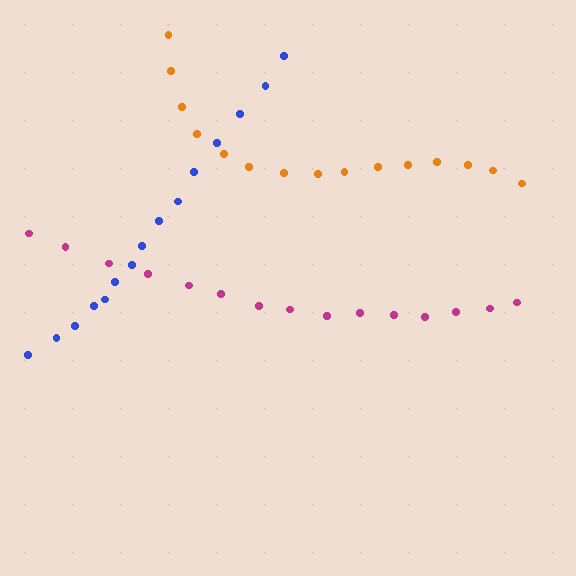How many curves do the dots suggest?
There are 3 distinct paths.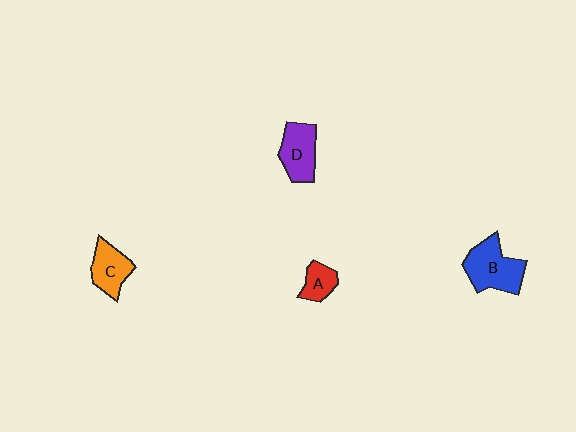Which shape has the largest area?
Shape B (blue).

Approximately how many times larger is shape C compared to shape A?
Approximately 1.5 times.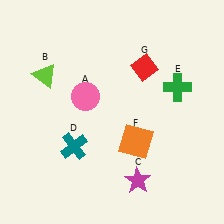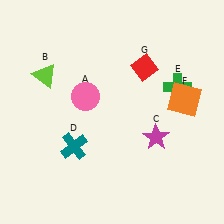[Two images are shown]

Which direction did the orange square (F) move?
The orange square (F) moved right.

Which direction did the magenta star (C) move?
The magenta star (C) moved up.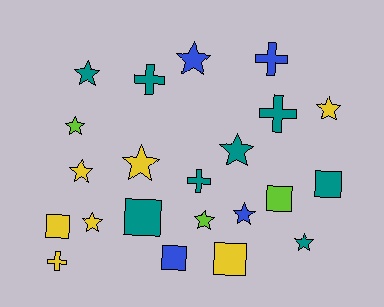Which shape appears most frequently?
Star, with 11 objects.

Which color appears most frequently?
Teal, with 8 objects.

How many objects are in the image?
There are 22 objects.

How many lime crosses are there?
There are no lime crosses.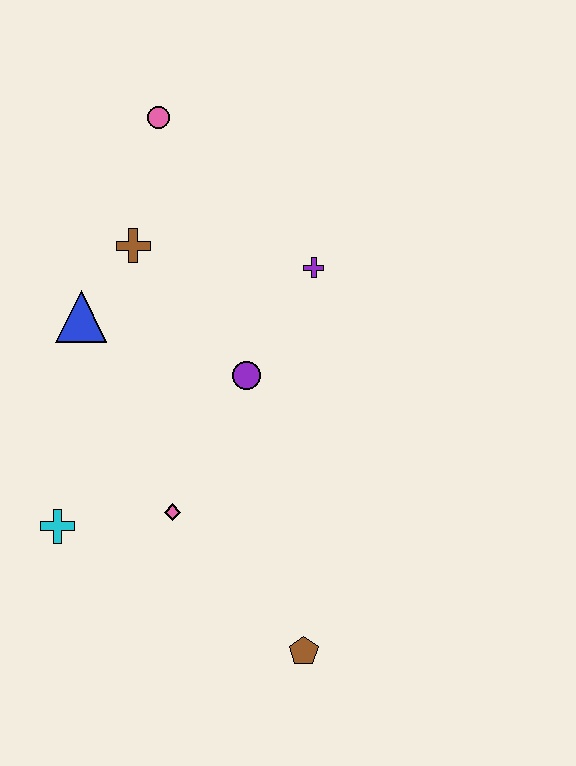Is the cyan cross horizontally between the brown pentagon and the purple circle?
No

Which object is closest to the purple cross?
The purple circle is closest to the purple cross.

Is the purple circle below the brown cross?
Yes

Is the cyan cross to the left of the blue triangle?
Yes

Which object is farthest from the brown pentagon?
The pink circle is farthest from the brown pentagon.